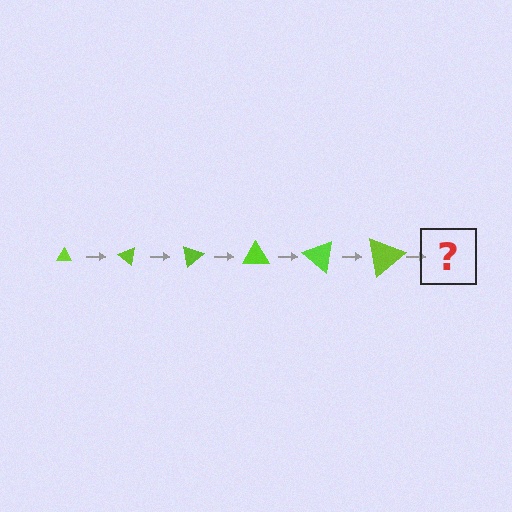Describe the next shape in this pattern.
It should be a triangle, larger than the previous one and rotated 240 degrees from the start.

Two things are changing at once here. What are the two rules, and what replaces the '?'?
The two rules are that the triangle grows larger each step and it rotates 40 degrees each step. The '?' should be a triangle, larger than the previous one and rotated 240 degrees from the start.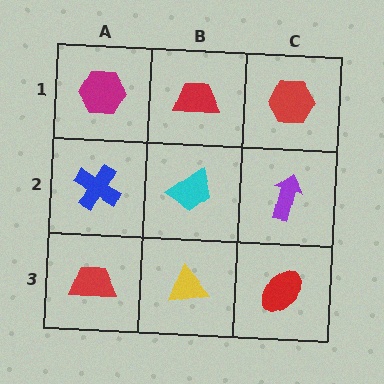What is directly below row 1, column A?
A blue cross.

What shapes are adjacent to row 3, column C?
A purple arrow (row 2, column C), a yellow triangle (row 3, column B).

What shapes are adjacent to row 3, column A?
A blue cross (row 2, column A), a yellow triangle (row 3, column B).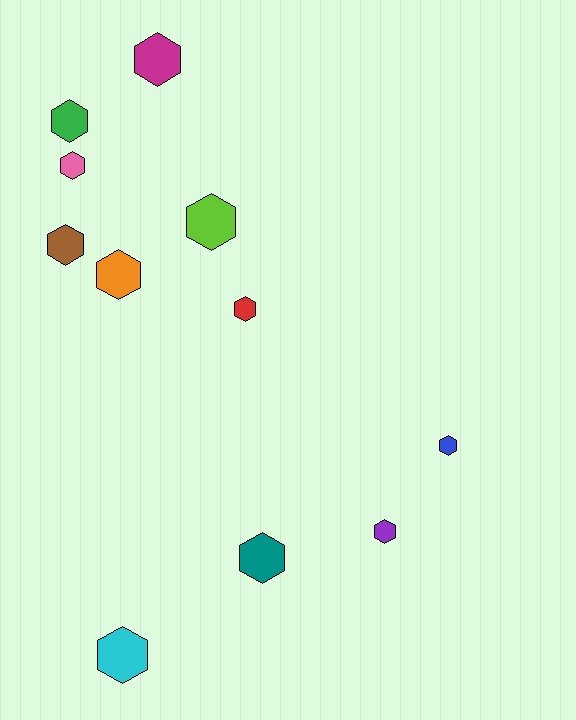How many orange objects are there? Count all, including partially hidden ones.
There is 1 orange object.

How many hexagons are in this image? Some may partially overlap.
There are 11 hexagons.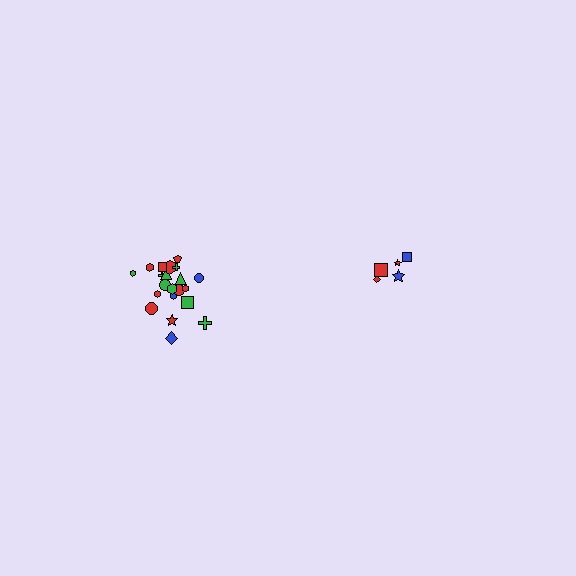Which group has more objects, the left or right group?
The left group.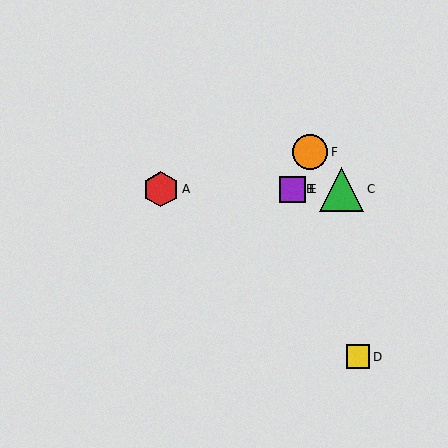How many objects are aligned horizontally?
4 objects (A, B, C, E) are aligned horizontally.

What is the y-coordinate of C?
Object C is at y≈189.